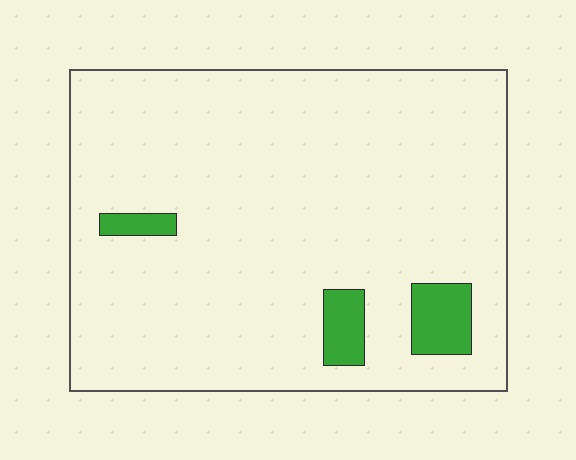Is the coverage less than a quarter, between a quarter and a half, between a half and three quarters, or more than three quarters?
Less than a quarter.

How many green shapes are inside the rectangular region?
3.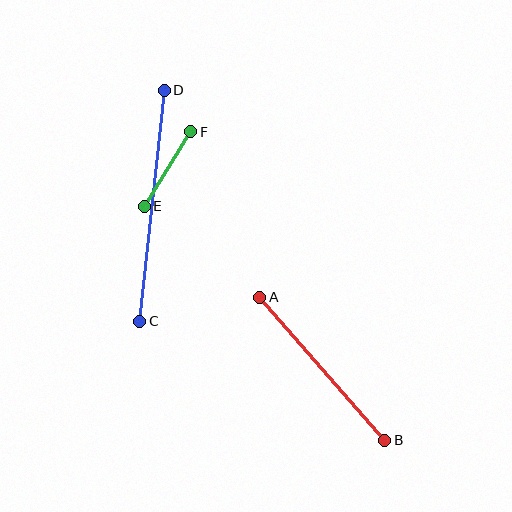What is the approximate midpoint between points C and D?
The midpoint is at approximately (152, 206) pixels.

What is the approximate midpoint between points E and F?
The midpoint is at approximately (167, 169) pixels.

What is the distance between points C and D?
The distance is approximately 232 pixels.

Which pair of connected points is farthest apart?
Points C and D are farthest apart.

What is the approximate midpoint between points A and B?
The midpoint is at approximately (323, 368) pixels.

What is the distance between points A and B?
The distance is approximately 190 pixels.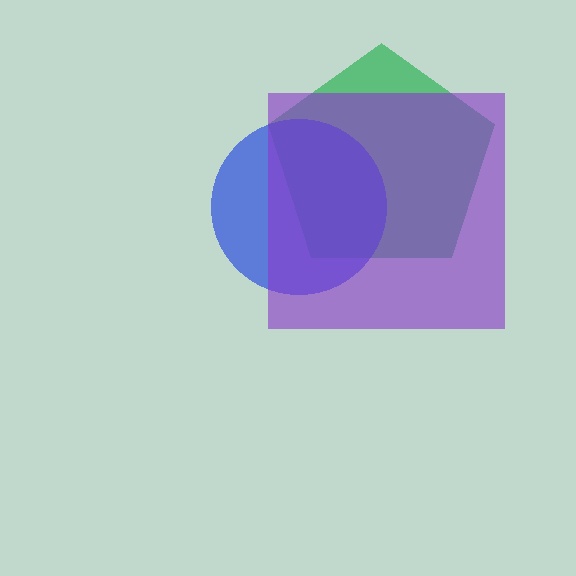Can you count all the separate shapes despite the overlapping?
Yes, there are 3 separate shapes.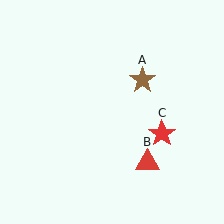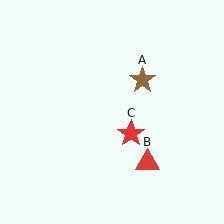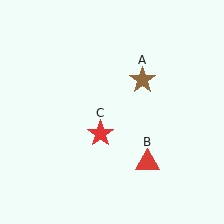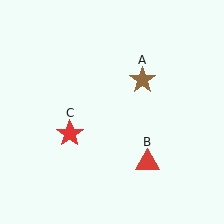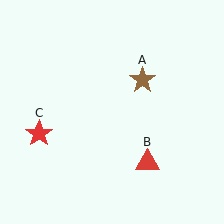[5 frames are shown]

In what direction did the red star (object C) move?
The red star (object C) moved left.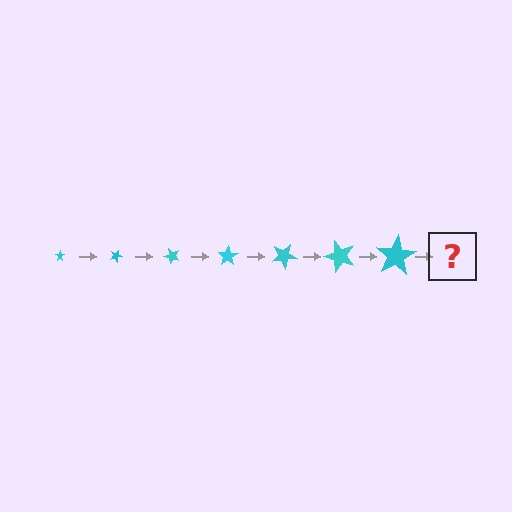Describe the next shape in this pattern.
It should be a star, larger than the previous one and rotated 175 degrees from the start.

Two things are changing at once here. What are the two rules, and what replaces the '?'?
The two rules are that the star grows larger each step and it rotates 25 degrees each step. The '?' should be a star, larger than the previous one and rotated 175 degrees from the start.